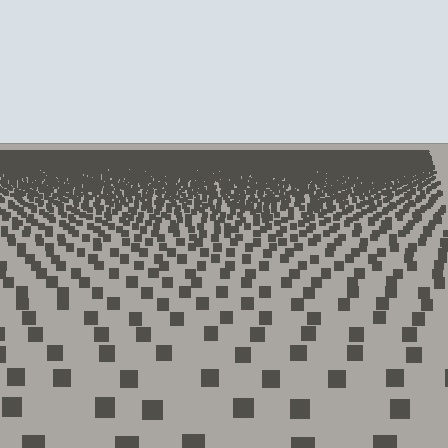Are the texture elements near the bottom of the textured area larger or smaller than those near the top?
Larger. Near the bottom, elements are closer to the viewer and appear at a bigger on-screen size.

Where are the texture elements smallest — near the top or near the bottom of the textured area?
Near the top.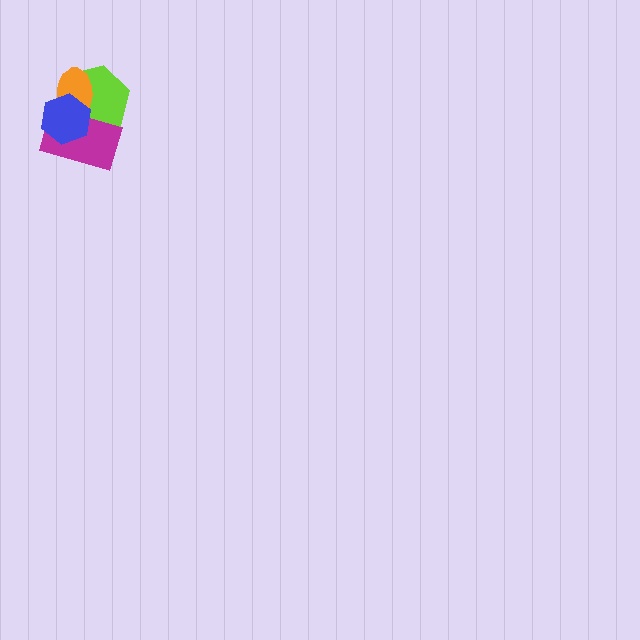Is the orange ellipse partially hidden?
Yes, it is partially covered by another shape.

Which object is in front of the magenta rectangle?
The blue hexagon is in front of the magenta rectangle.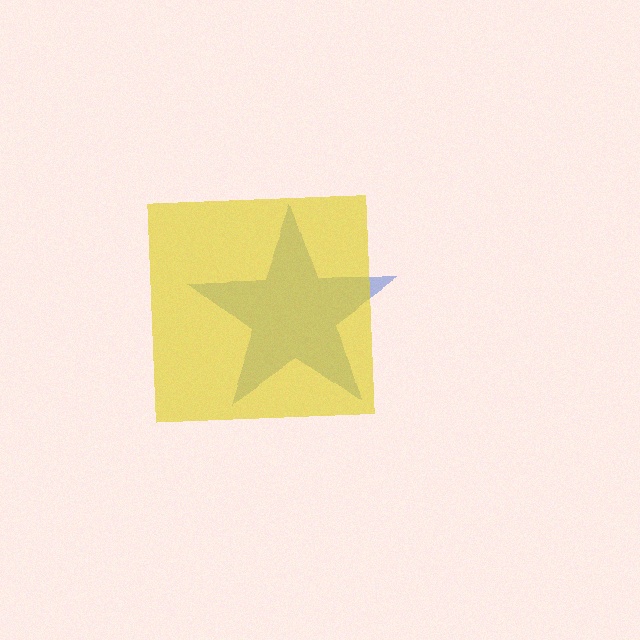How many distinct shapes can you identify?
There are 2 distinct shapes: a blue star, a yellow square.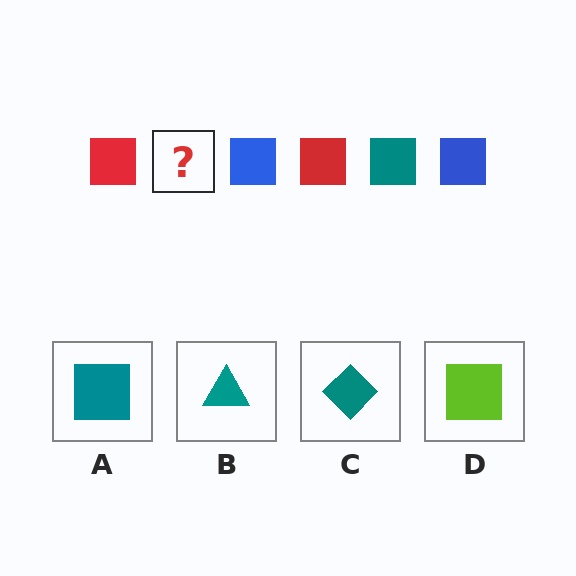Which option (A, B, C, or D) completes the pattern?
A.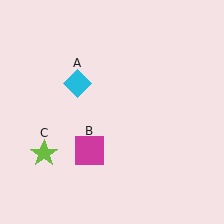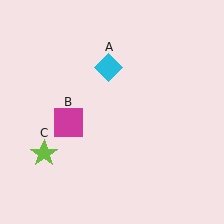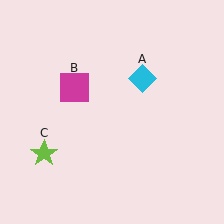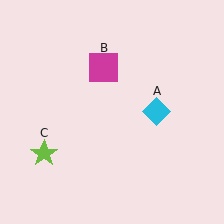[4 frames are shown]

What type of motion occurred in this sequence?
The cyan diamond (object A), magenta square (object B) rotated clockwise around the center of the scene.